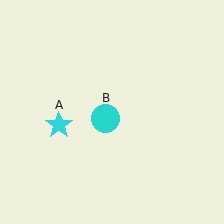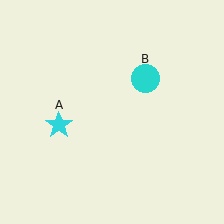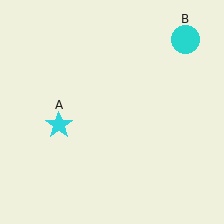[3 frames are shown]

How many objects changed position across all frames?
1 object changed position: cyan circle (object B).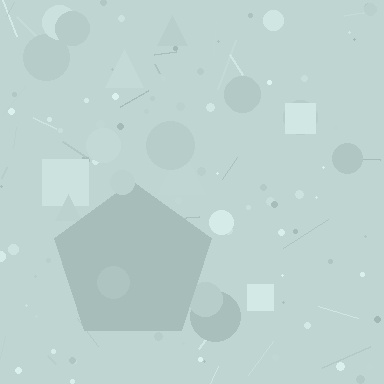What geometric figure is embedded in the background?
A pentagon is embedded in the background.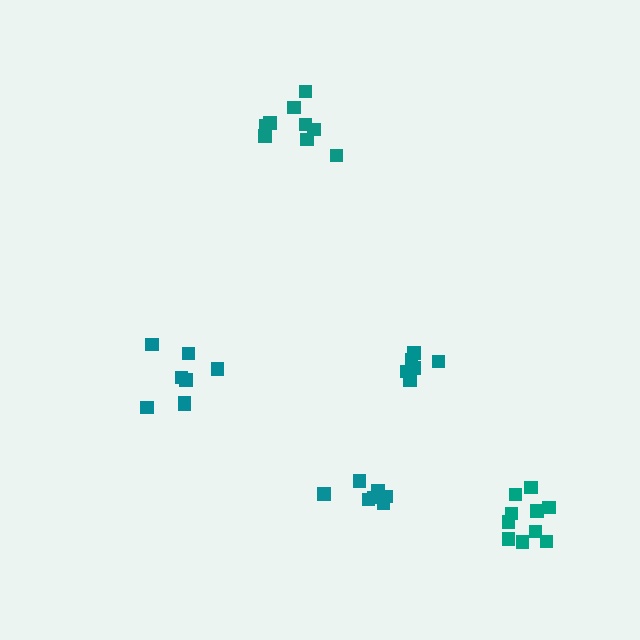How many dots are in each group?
Group 1: 10 dots, Group 2: 8 dots, Group 3: 9 dots, Group 4: 7 dots, Group 5: 6 dots (40 total).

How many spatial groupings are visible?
There are 5 spatial groupings.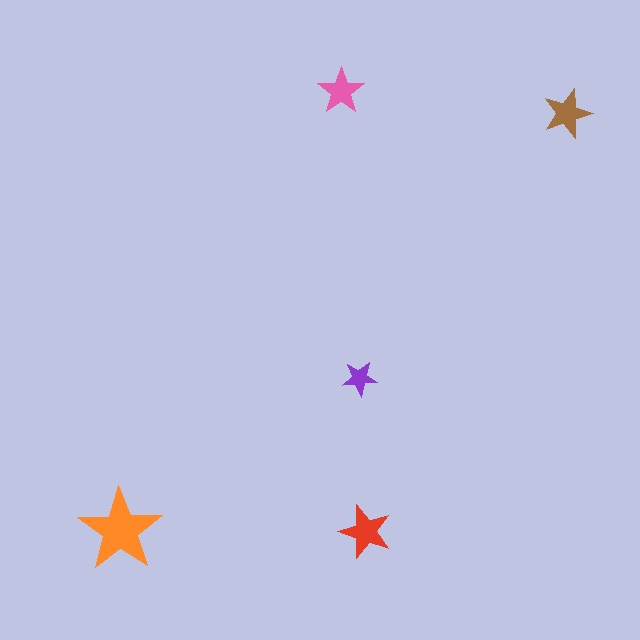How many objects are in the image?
There are 5 objects in the image.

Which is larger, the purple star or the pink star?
The pink one.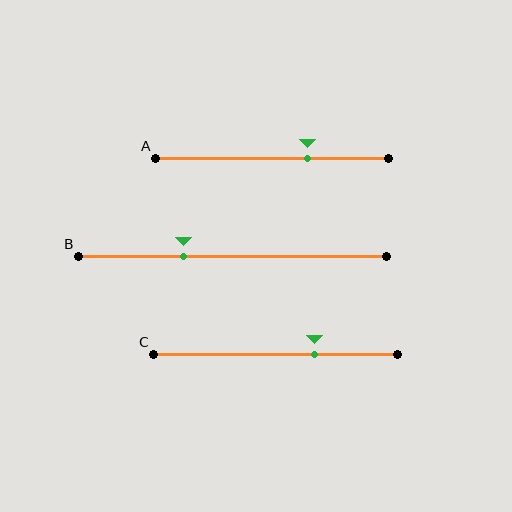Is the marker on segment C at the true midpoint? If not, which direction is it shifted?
No, the marker on segment C is shifted to the right by about 16% of the segment length.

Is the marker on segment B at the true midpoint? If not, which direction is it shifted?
No, the marker on segment B is shifted to the left by about 16% of the segment length.